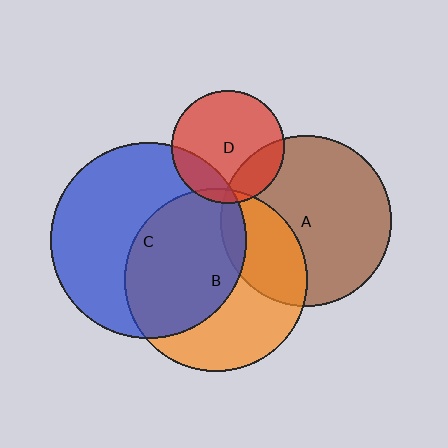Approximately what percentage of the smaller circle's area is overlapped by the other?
Approximately 50%.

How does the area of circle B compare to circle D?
Approximately 2.6 times.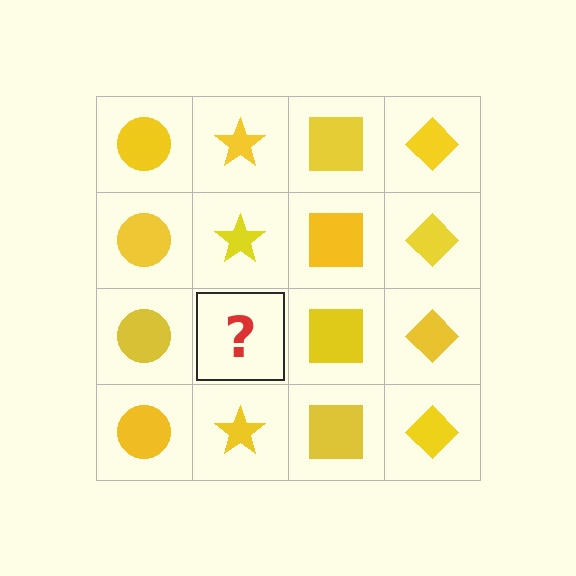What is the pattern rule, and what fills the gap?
The rule is that each column has a consistent shape. The gap should be filled with a yellow star.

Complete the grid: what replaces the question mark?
The question mark should be replaced with a yellow star.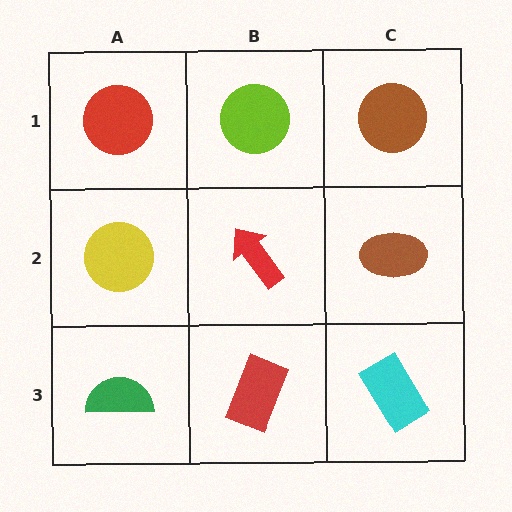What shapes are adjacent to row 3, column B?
A red arrow (row 2, column B), a green semicircle (row 3, column A), a cyan rectangle (row 3, column C).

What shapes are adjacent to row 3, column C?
A brown ellipse (row 2, column C), a red rectangle (row 3, column B).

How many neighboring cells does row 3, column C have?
2.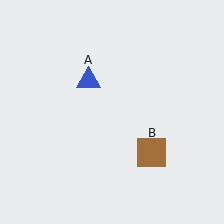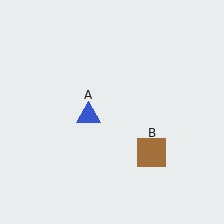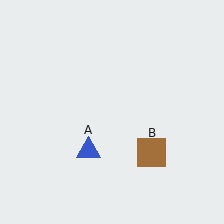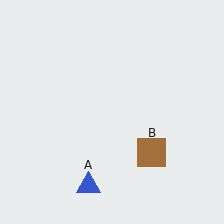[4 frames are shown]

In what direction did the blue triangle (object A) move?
The blue triangle (object A) moved down.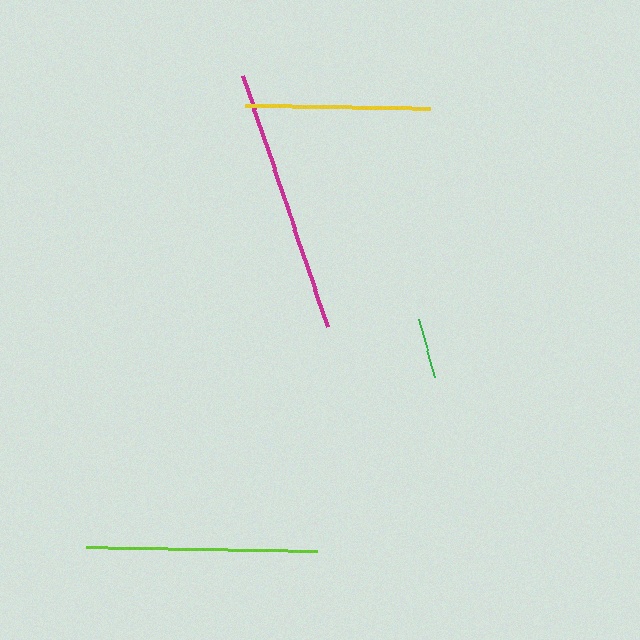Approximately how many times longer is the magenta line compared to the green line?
The magenta line is approximately 4.4 times the length of the green line.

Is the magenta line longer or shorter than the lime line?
The magenta line is longer than the lime line.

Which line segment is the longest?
The magenta line is the longest at approximately 266 pixels.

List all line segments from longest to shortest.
From longest to shortest: magenta, lime, yellow, green.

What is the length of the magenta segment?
The magenta segment is approximately 266 pixels long.